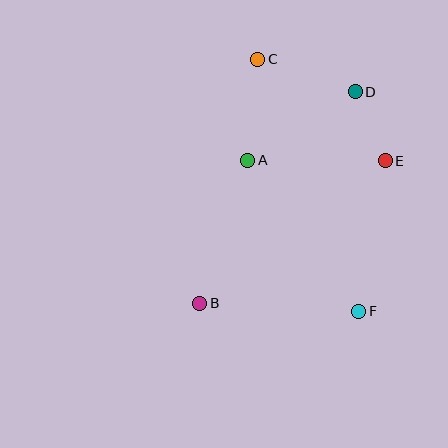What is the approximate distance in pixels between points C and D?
The distance between C and D is approximately 103 pixels.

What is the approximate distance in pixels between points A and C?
The distance between A and C is approximately 101 pixels.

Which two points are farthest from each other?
Points C and F are farthest from each other.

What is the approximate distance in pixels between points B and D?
The distance between B and D is approximately 262 pixels.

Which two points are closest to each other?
Points D and E are closest to each other.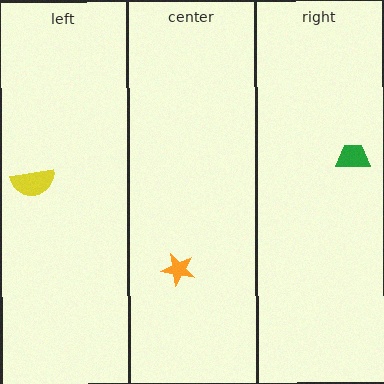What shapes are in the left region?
The yellow semicircle.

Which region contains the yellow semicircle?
The left region.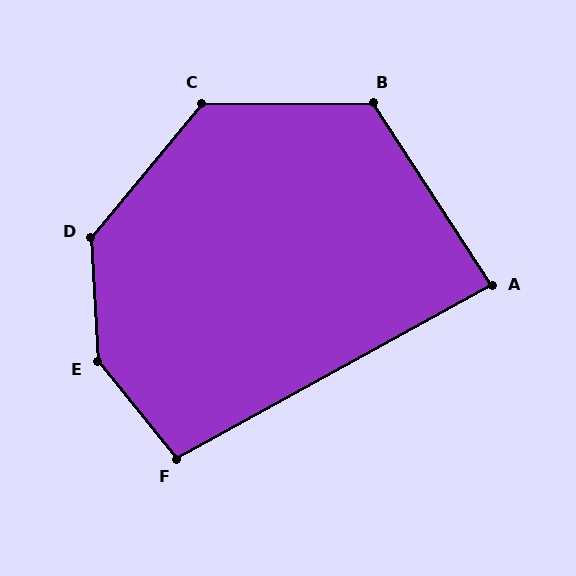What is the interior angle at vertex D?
Approximately 137 degrees (obtuse).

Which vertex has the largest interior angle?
E, at approximately 144 degrees.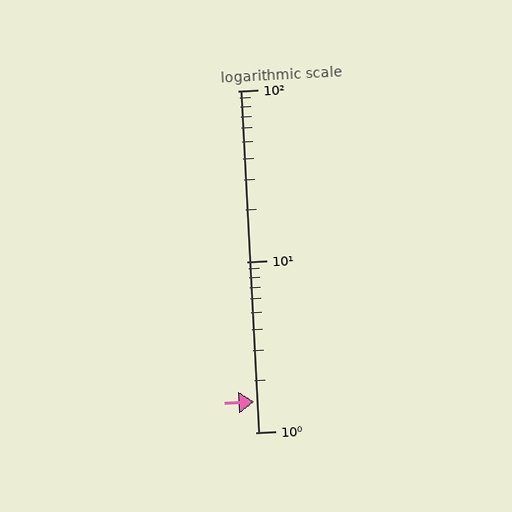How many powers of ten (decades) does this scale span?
The scale spans 2 decades, from 1 to 100.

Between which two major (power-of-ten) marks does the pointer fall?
The pointer is between 1 and 10.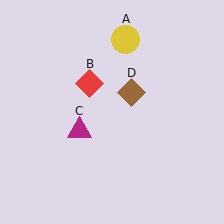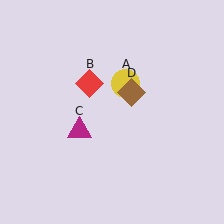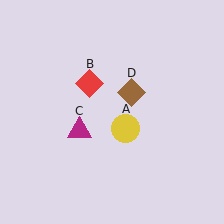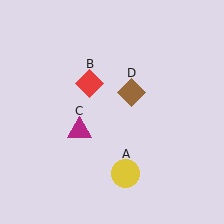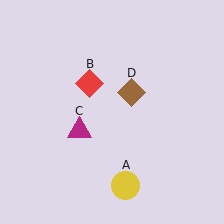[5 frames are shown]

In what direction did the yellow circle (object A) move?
The yellow circle (object A) moved down.